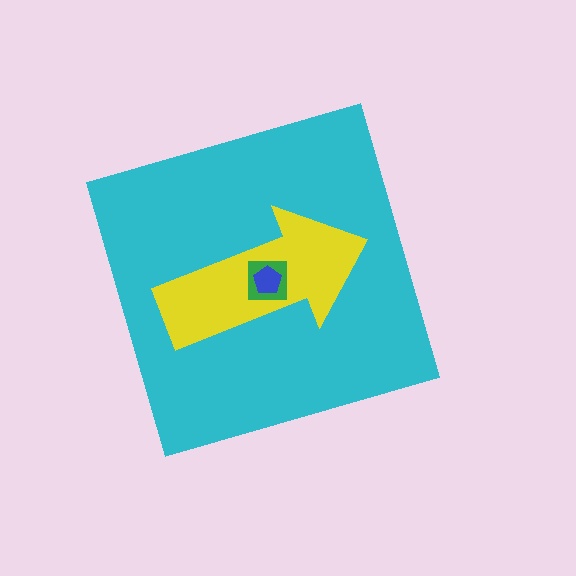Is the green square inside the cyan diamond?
Yes.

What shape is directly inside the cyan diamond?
The yellow arrow.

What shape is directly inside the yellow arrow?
The green square.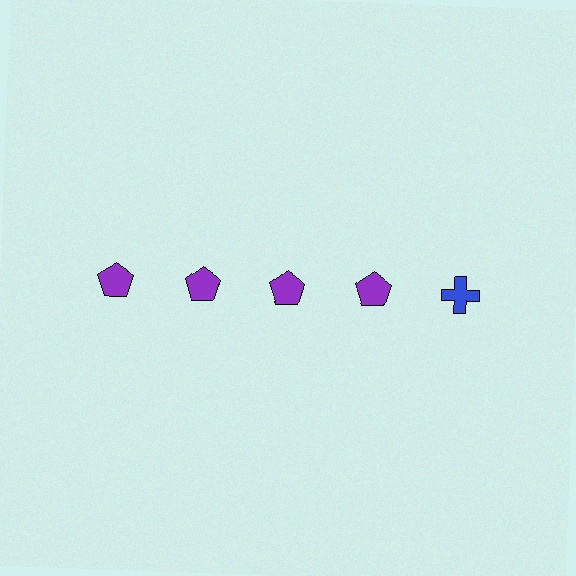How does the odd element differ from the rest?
It differs in both color (blue instead of purple) and shape (cross instead of pentagon).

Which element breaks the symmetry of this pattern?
The blue cross in the top row, rightmost column breaks the symmetry. All other shapes are purple pentagons.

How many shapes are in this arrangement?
There are 5 shapes arranged in a grid pattern.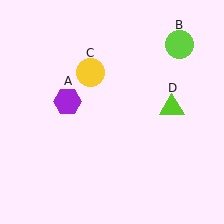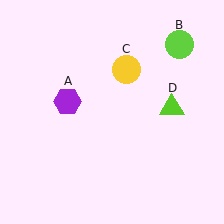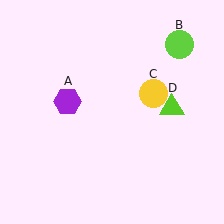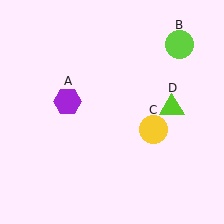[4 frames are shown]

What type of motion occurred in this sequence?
The yellow circle (object C) rotated clockwise around the center of the scene.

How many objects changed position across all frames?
1 object changed position: yellow circle (object C).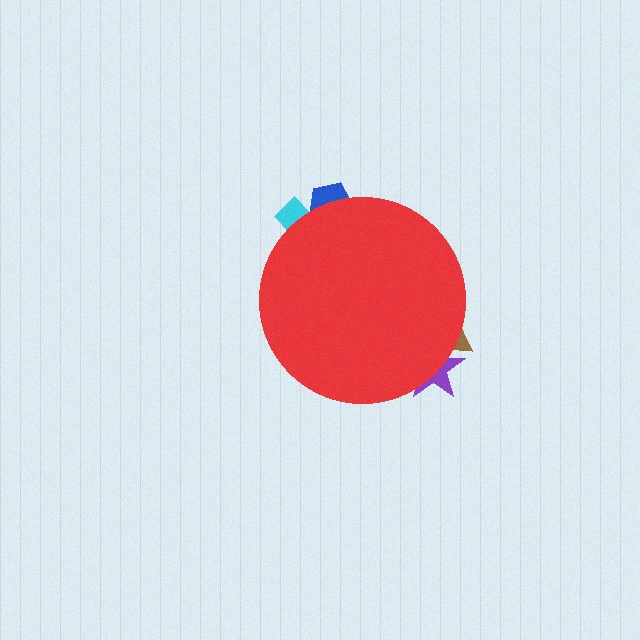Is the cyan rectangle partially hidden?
Yes, the cyan rectangle is partially hidden behind the red circle.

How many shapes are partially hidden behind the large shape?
4 shapes are partially hidden.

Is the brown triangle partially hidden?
Yes, the brown triangle is partially hidden behind the red circle.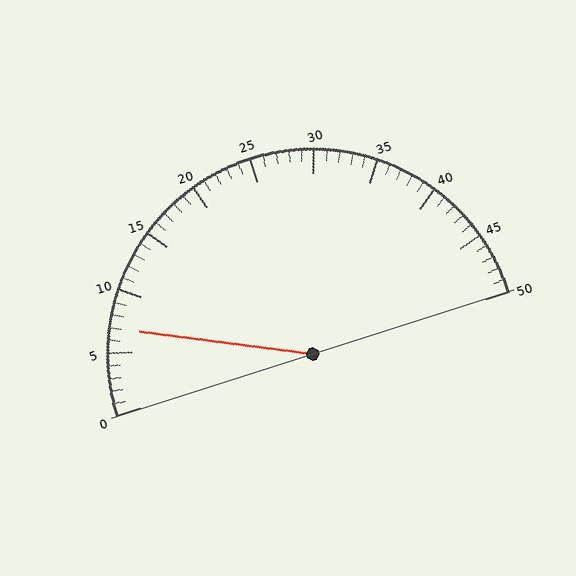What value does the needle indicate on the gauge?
The needle indicates approximately 7.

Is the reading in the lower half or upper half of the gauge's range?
The reading is in the lower half of the range (0 to 50).